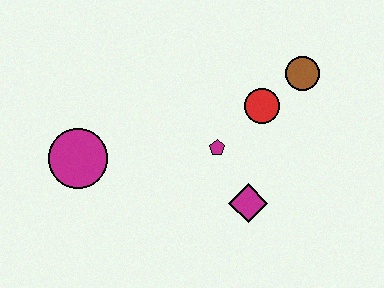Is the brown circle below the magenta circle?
No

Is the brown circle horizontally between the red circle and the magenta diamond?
No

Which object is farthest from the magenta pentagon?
The magenta circle is farthest from the magenta pentagon.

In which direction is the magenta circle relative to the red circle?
The magenta circle is to the left of the red circle.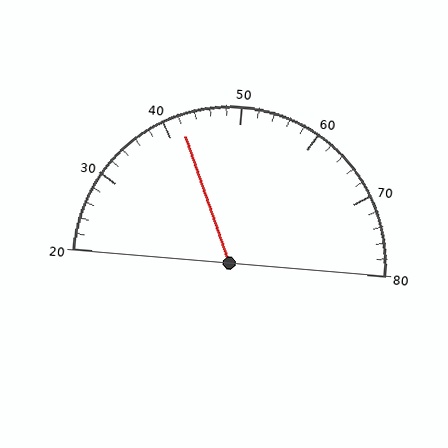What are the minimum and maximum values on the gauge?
The gauge ranges from 20 to 80.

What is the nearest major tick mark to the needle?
The nearest major tick mark is 40.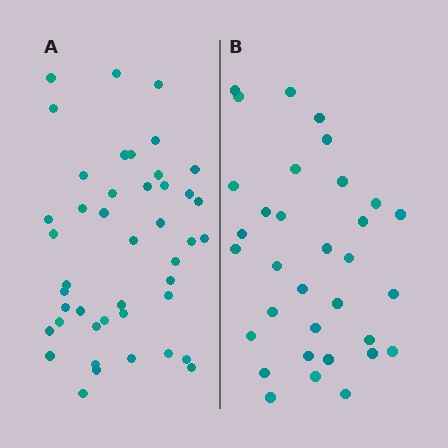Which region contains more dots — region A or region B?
Region A (the left region) has more dots.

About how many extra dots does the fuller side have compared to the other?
Region A has roughly 12 or so more dots than region B.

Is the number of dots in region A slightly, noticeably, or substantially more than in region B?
Region A has noticeably more, but not dramatically so. The ratio is roughly 1.3 to 1.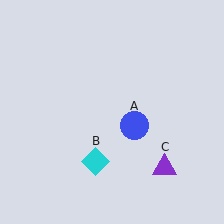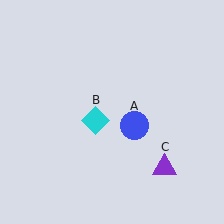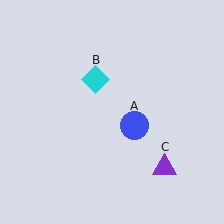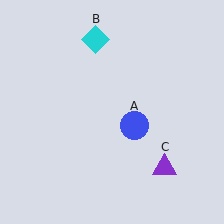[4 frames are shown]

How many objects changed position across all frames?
1 object changed position: cyan diamond (object B).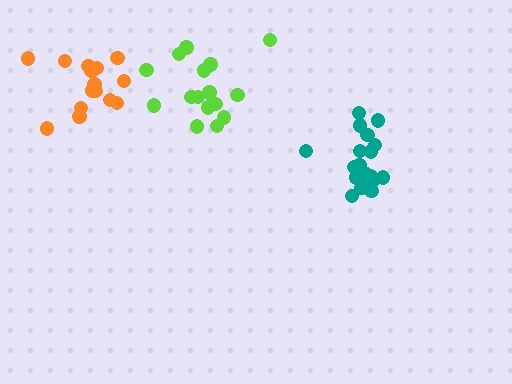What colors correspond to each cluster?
The clusters are colored: teal, lime, orange.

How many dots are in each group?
Group 1: 19 dots, Group 2: 16 dots, Group 3: 15 dots (50 total).